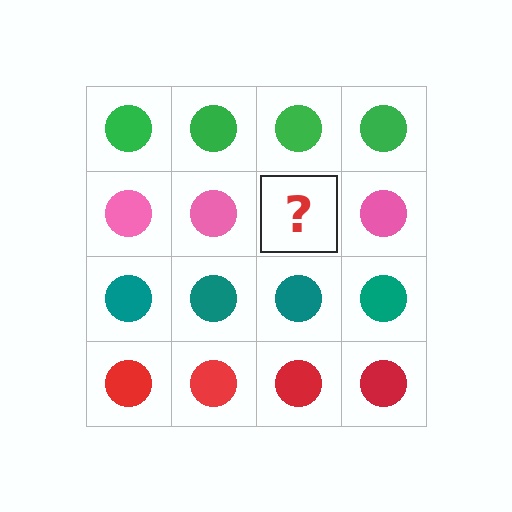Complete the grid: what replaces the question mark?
The question mark should be replaced with a pink circle.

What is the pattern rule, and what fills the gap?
The rule is that each row has a consistent color. The gap should be filled with a pink circle.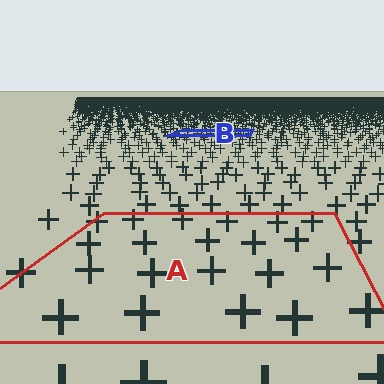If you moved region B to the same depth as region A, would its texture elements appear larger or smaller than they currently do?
They would appear larger. At a closer depth, the same texture elements are projected at a bigger on-screen size.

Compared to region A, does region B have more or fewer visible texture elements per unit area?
Region B has more texture elements per unit area — they are packed more densely because it is farther away.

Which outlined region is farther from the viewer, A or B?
Region B is farther from the viewer — the texture elements inside it appear smaller and more densely packed.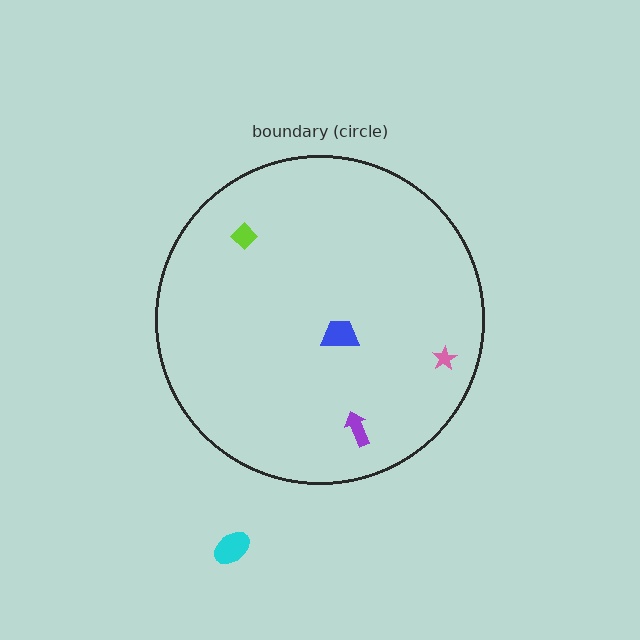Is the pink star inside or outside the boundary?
Inside.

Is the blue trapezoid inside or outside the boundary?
Inside.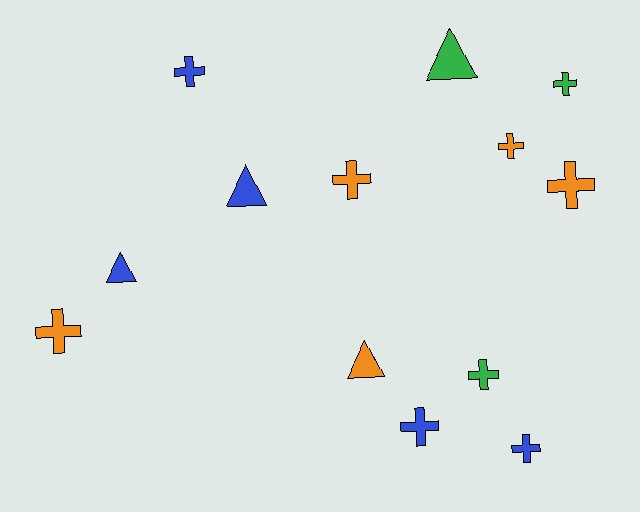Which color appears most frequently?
Blue, with 5 objects.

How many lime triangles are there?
There are no lime triangles.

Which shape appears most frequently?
Cross, with 9 objects.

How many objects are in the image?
There are 13 objects.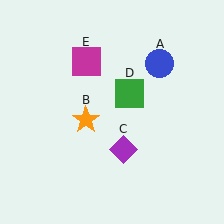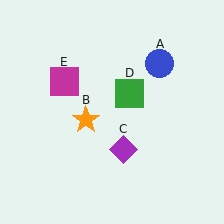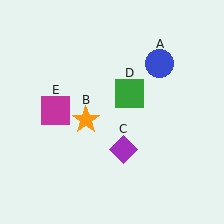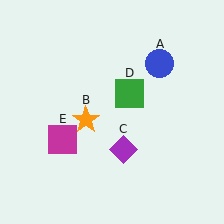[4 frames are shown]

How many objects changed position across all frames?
1 object changed position: magenta square (object E).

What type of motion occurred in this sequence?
The magenta square (object E) rotated counterclockwise around the center of the scene.